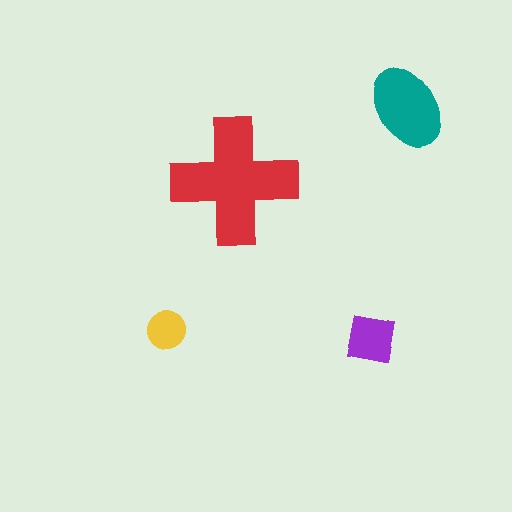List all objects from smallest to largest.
The yellow circle, the purple square, the teal ellipse, the red cross.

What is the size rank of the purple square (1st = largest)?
3rd.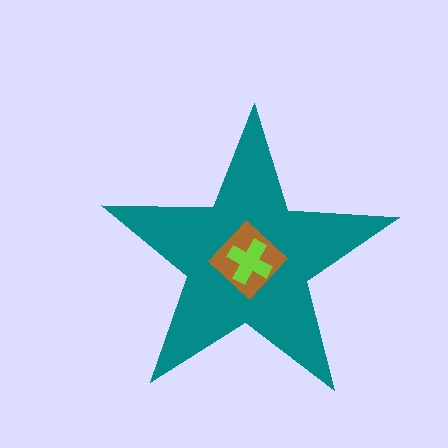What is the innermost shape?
The lime cross.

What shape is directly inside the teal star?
The brown diamond.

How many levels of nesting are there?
3.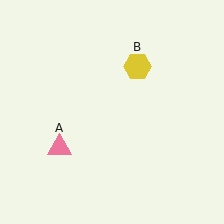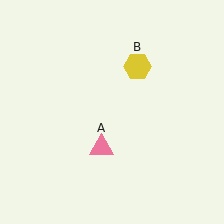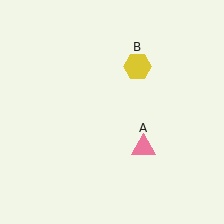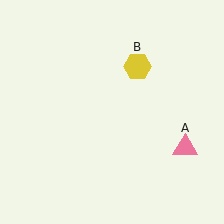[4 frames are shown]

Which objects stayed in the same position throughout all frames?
Yellow hexagon (object B) remained stationary.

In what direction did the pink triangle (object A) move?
The pink triangle (object A) moved right.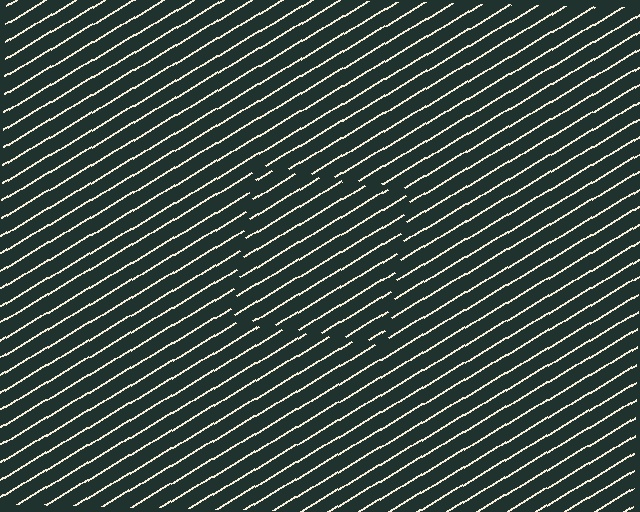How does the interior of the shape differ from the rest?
The interior of the shape contains the same grating, shifted by half a period — the contour is defined by the phase discontinuity where line-ends from the inner and outer gratings abut.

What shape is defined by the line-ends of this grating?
An illusory square. The interior of the shape contains the same grating, shifted by half a period — the contour is defined by the phase discontinuity where line-ends from the inner and outer gratings abut.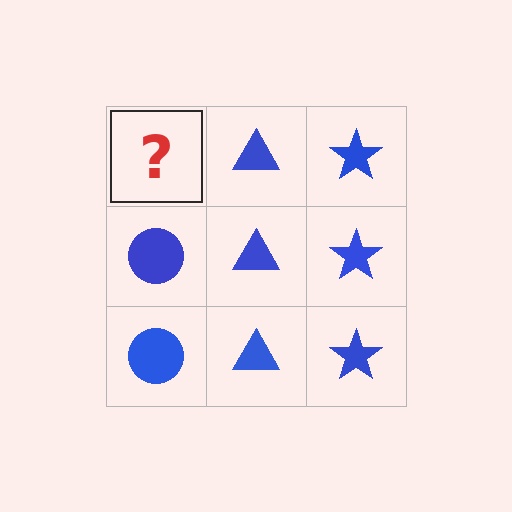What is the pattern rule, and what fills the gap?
The rule is that each column has a consistent shape. The gap should be filled with a blue circle.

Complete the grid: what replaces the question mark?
The question mark should be replaced with a blue circle.